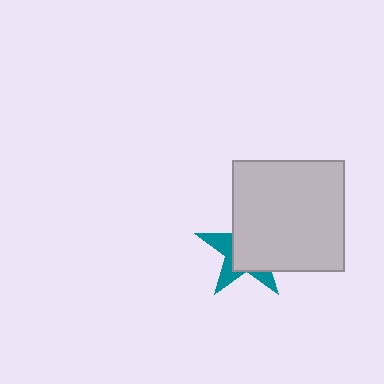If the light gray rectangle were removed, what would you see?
You would see the complete teal star.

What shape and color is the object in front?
The object in front is a light gray rectangle.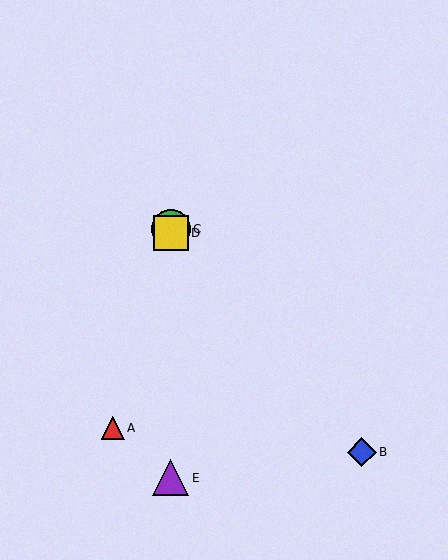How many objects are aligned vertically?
3 objects (C, D, E) are aligned vertically.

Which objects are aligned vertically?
Objects C, D, E are aligned vertically.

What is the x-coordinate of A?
Object A is at x≈113.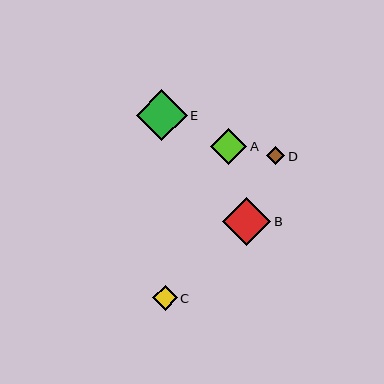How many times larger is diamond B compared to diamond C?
Diamond B is approximately 1.9 times the size of diamond C.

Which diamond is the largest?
Diamond E is the largest with a size of approximately 51 pixels.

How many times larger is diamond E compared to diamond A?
Diamond E is approximately 1.4 times the size of diamond A.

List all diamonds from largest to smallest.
From largest to smallest: E, B, A, C, D.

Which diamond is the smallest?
Diamond D is the smallest with a size of approximately 18 pixels.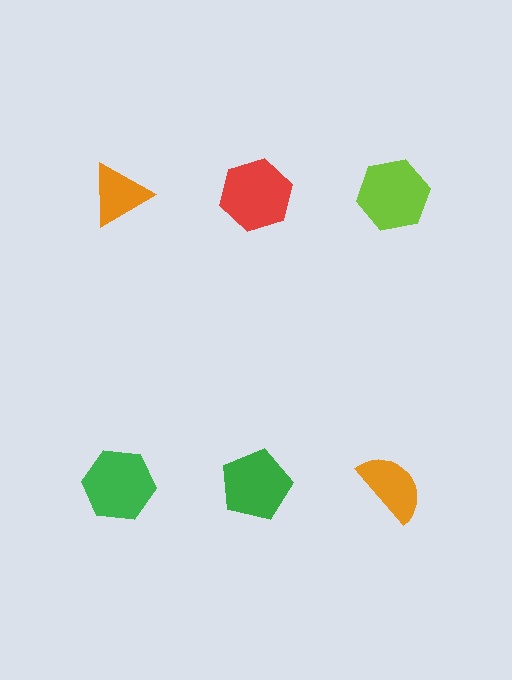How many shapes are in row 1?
3 shapes.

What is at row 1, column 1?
An orange triangle.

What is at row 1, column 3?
A lime hexagon.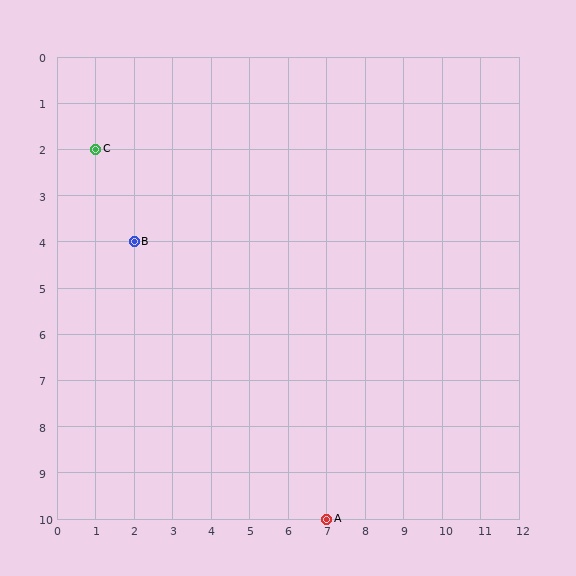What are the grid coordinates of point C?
Point C is at grid coordinates (1, 2).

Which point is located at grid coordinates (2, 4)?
Point B is at (2, 4).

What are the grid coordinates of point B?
Point B is at grid coordinates (2, 4).